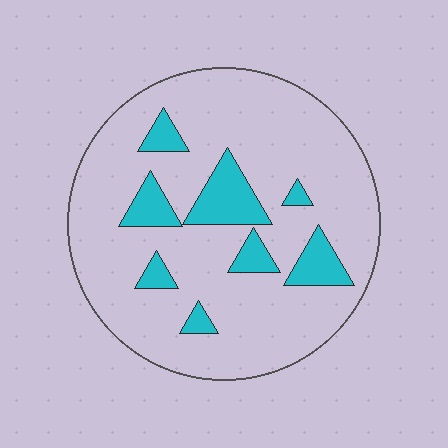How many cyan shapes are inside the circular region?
8.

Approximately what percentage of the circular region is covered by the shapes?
Approximately 15%.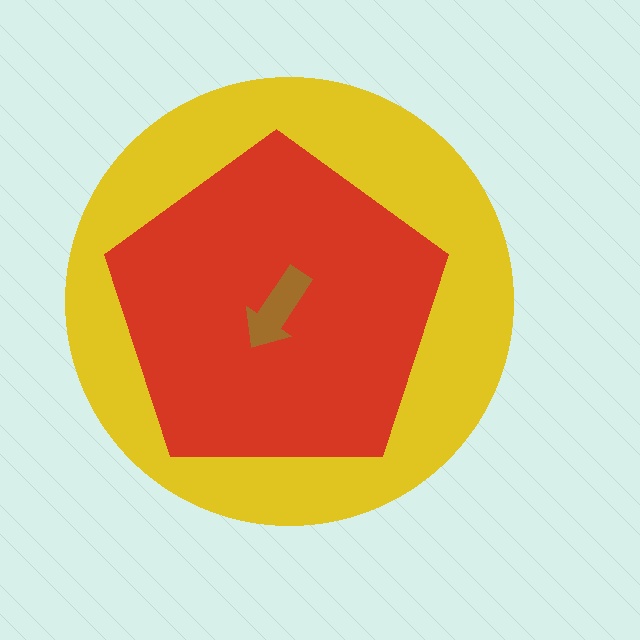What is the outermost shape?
The yellow circle.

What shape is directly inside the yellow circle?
The red pentagon.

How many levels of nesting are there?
3.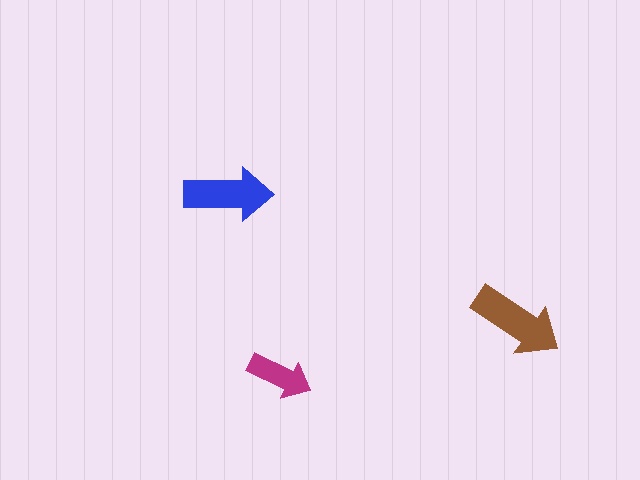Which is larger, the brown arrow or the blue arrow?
The brown one.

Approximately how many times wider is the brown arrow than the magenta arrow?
About 1.5 times wider.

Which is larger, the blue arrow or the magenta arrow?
The blue one.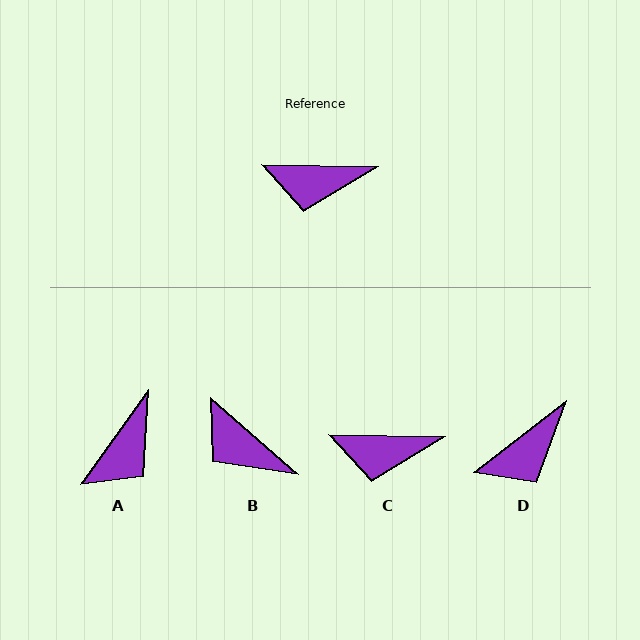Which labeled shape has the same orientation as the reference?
C.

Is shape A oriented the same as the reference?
No, it is off by about 55 degrees.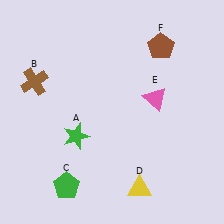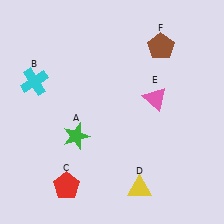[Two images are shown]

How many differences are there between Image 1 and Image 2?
There are 2 differences between the two images.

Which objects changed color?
B changed from brown to cyan. C changed from green to red.